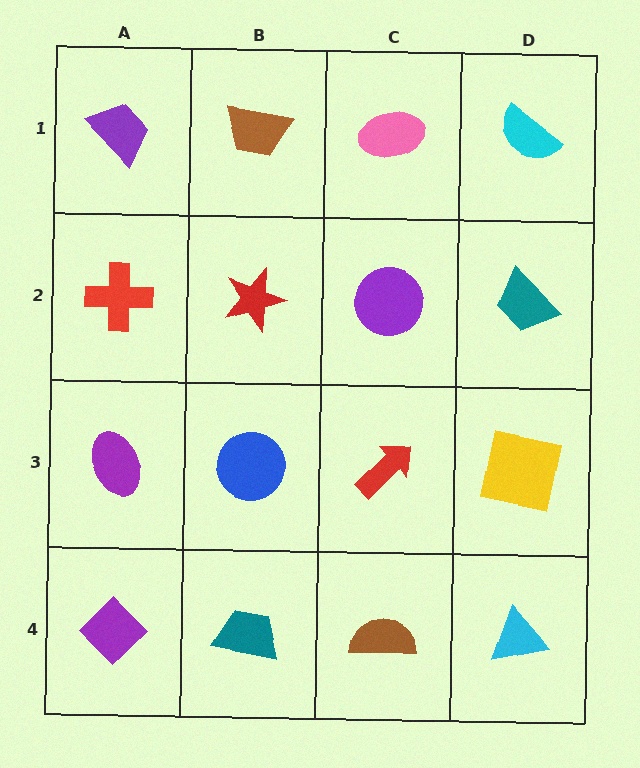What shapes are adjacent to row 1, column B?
A red star (row 2, column B), a purple trapezoid (row 1, column A), a pink ellipse (row 1, column C).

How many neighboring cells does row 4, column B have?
3.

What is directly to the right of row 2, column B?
A purple circle.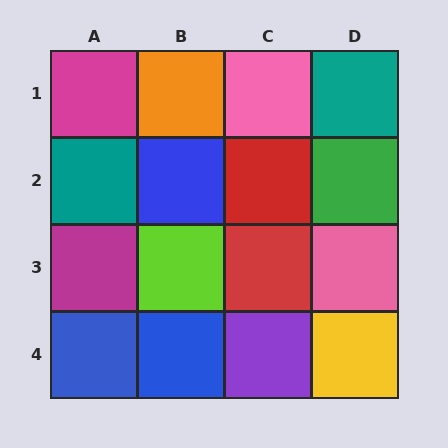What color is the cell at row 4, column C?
Purple.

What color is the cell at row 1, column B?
Orange.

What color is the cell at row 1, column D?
Teal.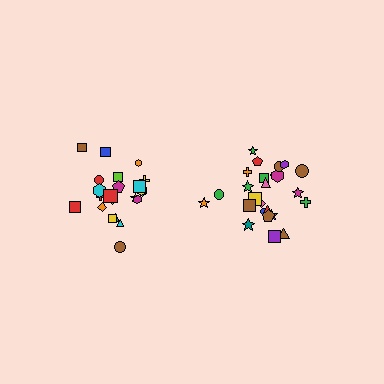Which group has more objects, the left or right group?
The right group.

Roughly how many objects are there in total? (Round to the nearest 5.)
Roughly 45 objects in total.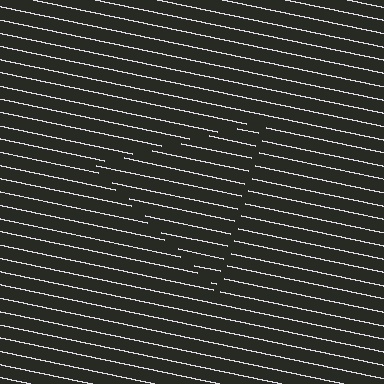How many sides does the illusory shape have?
3 sides — the line-ends trace a triangle.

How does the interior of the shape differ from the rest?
The interior of the shape contains the same grating, shifted by half a period — the contour is defined by the phase discontinuity where line-ends from the inner and outer gratings abut.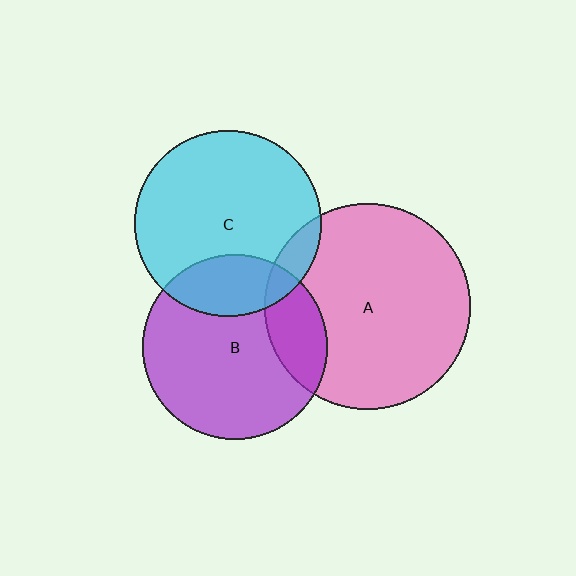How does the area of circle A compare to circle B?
Approximately 1.2 times.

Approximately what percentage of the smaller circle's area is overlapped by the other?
Approximately 20%.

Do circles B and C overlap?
Yes.